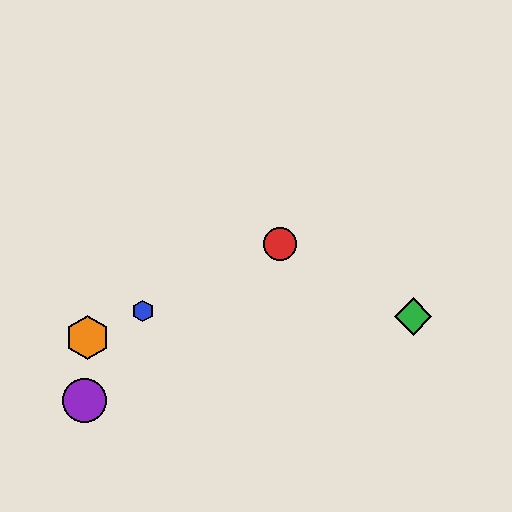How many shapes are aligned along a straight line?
4 shapes (the red circle, the blue hexagon, the yellow hexagon, the orange hexagon) are aligned along a straight line.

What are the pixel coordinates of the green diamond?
The green diamond is at (413, 316).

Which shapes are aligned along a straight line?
The red circle, the blue hexagon, the yellow hexagon, the orange hexagon are aligned along a straight line.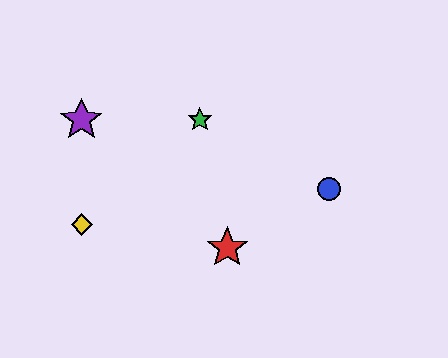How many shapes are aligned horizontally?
2 shapes (the green star, the purple star) are aligned horizontally.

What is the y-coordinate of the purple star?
The purple star is at y≈120.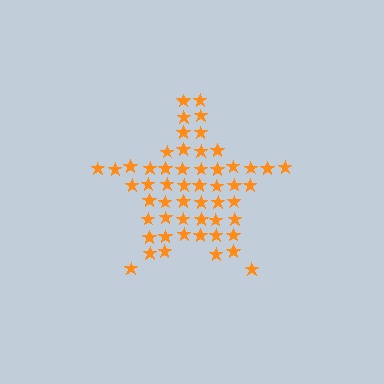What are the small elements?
The small elements are stars.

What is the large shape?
The large shape is a star.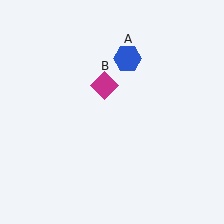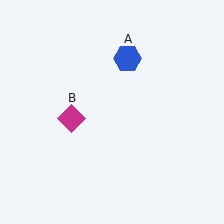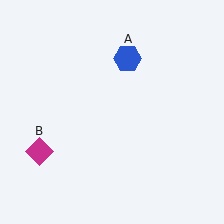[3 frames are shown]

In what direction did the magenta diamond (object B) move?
The magenta diamond (object B) moved down and to the left.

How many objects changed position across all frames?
1 object changed position: magenta diamond (object B).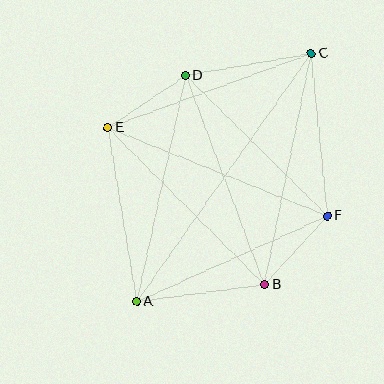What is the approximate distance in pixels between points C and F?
The distance between C and F is approximately 163 pixels.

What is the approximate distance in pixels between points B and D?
The distance between B and D is approximately 224 pixels.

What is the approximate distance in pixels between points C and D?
The distance between C and D is approximately 127 pixels.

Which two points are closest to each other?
Points B and F are closest to each other.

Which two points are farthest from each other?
Points A and C are farthest from each other.